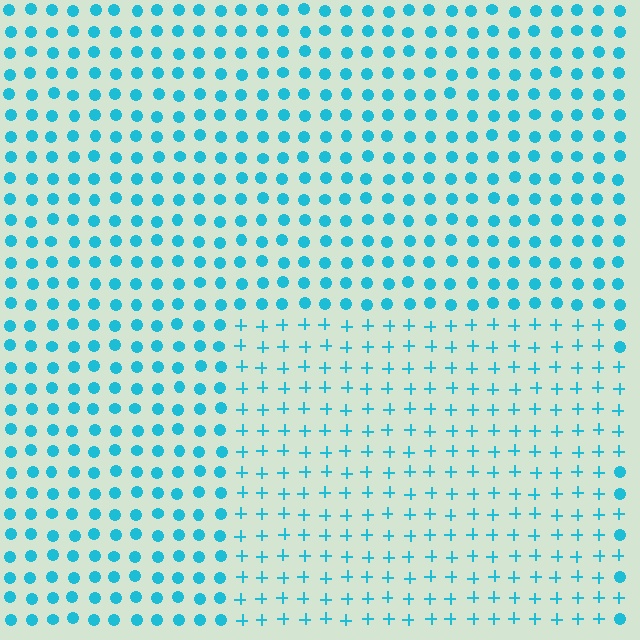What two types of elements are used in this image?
The image uses plus signs inside the rectangle region and circles outside it.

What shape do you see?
I see a rectangle.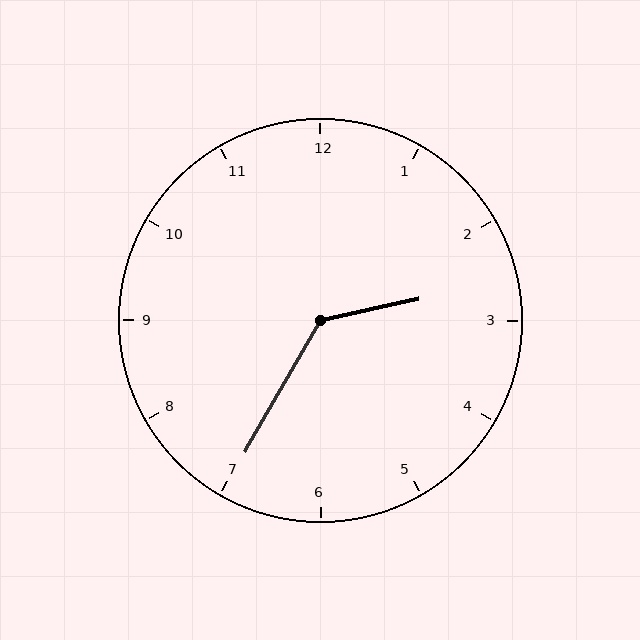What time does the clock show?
2:35.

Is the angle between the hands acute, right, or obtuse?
It is obtuse.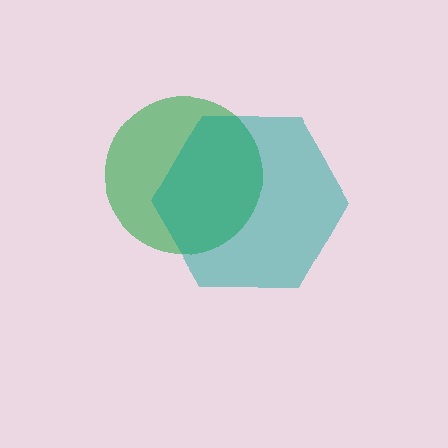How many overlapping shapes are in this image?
There are 2 overlapping shapes in the image.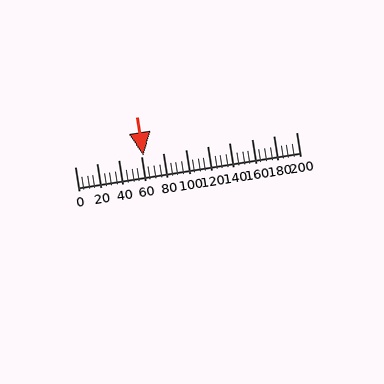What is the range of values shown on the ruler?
The ruler shows values from 0 to 200.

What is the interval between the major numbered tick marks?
The major tick marks are spaced 20 units apart.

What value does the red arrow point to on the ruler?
The red arrow points to approximately 62.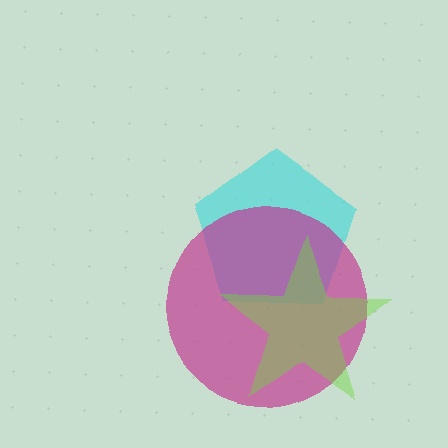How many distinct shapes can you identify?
There are 3 distinct shapes: a cyan pentagon, a magenta circle, a lime star.